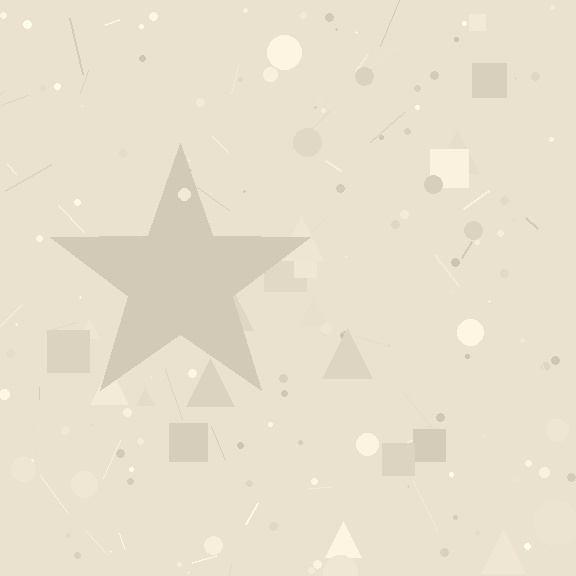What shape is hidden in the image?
A star is hidden in the image.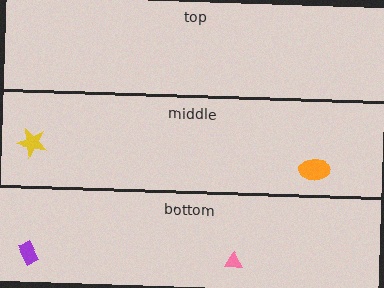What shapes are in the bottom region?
The pink triangle, the purple rectangle.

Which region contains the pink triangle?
The bottom region.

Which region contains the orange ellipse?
The middle region.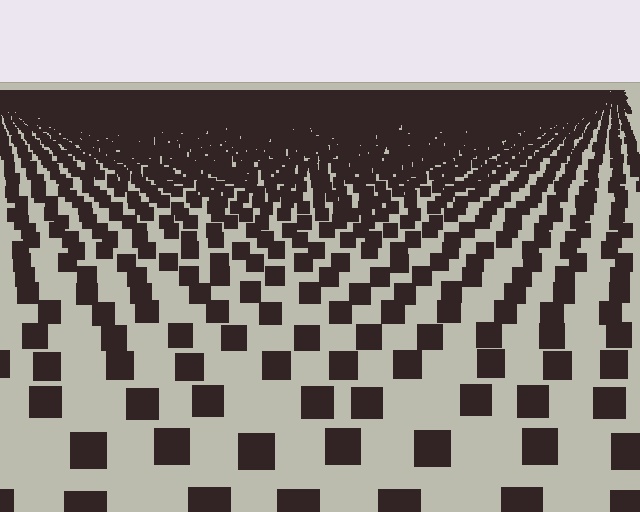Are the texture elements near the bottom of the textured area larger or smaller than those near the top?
Larger. Near the bottom, elements are closer to the viewer and appear at a bigger on-screen size.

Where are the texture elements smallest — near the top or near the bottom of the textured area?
Near the top.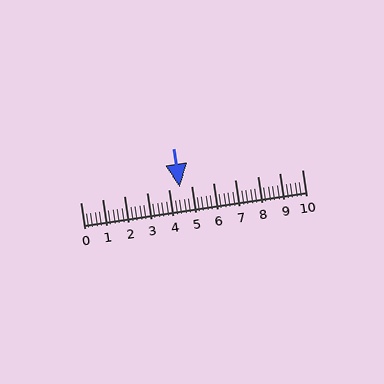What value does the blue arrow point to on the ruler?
The blue arrow points to approximately 4.5.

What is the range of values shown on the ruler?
The ruler shows values from 0 to 10.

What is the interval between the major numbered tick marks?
The major tick marks are spaced 1 units apart.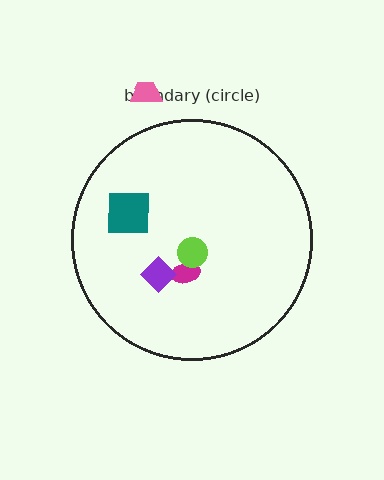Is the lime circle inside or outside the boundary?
Inside.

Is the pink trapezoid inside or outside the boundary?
Outside.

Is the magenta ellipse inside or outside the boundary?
Inside.